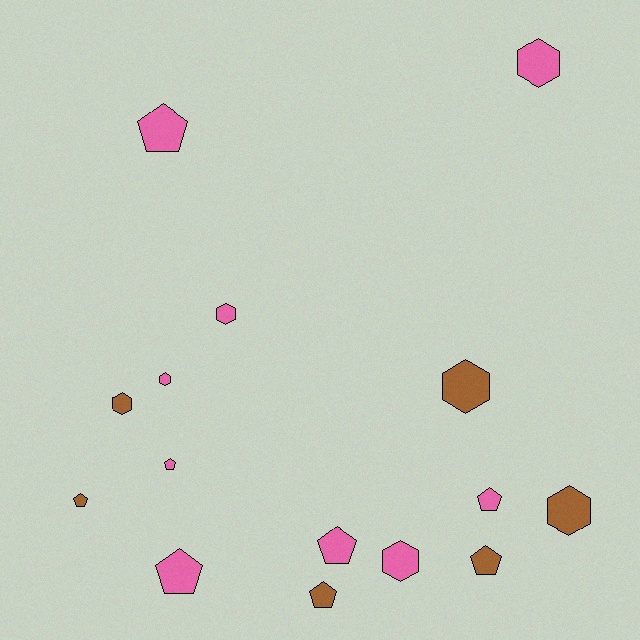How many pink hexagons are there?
There are 4 pink hexagons.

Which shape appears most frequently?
Pentagon, with 8 objects.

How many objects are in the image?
There are 15 objects.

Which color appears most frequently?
Pink, with 9 objects.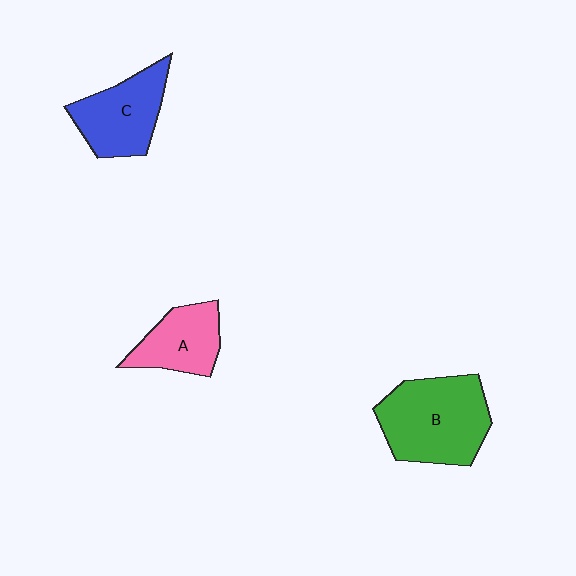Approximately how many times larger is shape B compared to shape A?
Approximately 1.7 times.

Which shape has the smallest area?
Shape A (pink).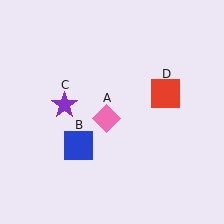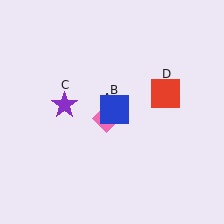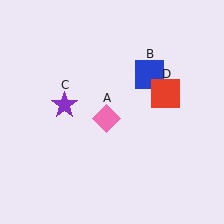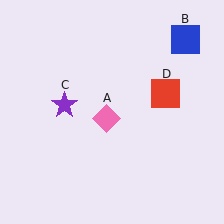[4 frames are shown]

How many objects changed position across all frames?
1 object changed position: blue square (object B).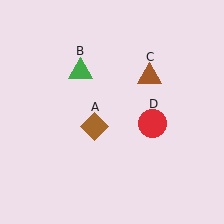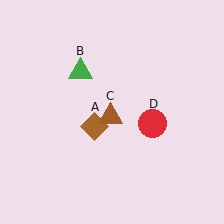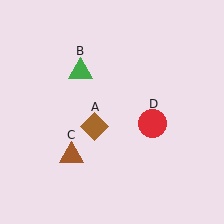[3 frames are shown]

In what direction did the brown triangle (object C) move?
The brown triangle (object C) moved down and to the left.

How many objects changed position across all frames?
1 object changed position: brown triangle (object C).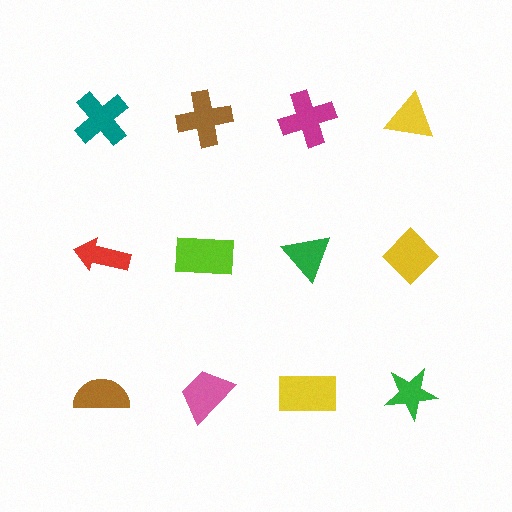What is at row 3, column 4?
A green star.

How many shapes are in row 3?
4 shapes.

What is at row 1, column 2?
A brown cross.